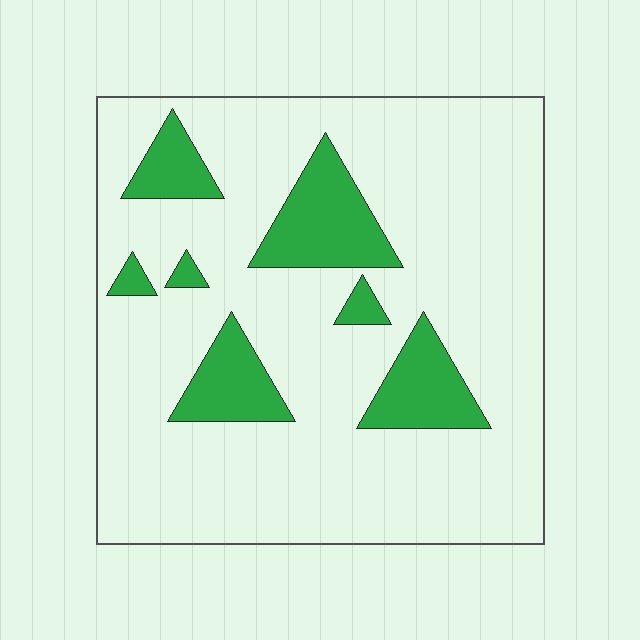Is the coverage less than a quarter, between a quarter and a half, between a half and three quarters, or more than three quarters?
Less than a quarter.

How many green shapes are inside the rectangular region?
7.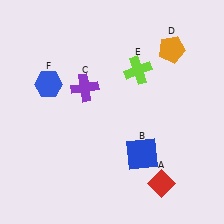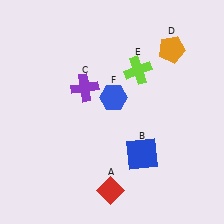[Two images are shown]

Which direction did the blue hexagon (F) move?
The blue hexagon (F) moved right.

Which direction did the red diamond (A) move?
The red diamond (A) moved left.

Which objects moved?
The objects that moved are: the red diamond (A), the blue hexagon (F).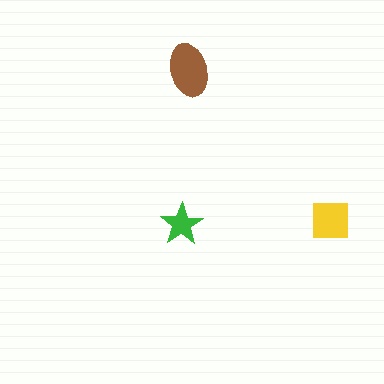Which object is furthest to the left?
The green star is leftmost.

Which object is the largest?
The brown ellipse.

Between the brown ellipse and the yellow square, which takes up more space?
The brown ellipse.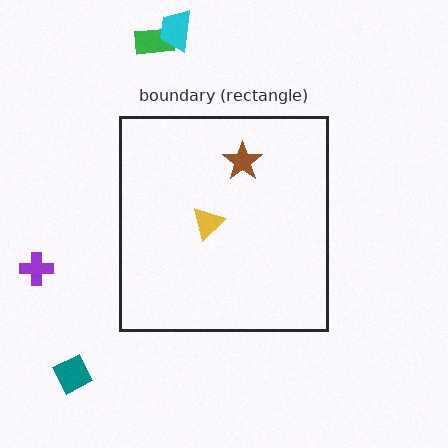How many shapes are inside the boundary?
2 inside, 4 outside.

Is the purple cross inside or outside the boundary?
Outside.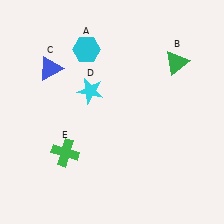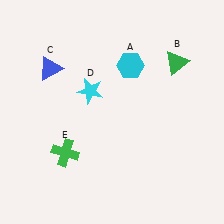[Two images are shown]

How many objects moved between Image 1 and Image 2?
1 object moved between the two images.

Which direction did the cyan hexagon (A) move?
The cyan hexagon (A) moved right.